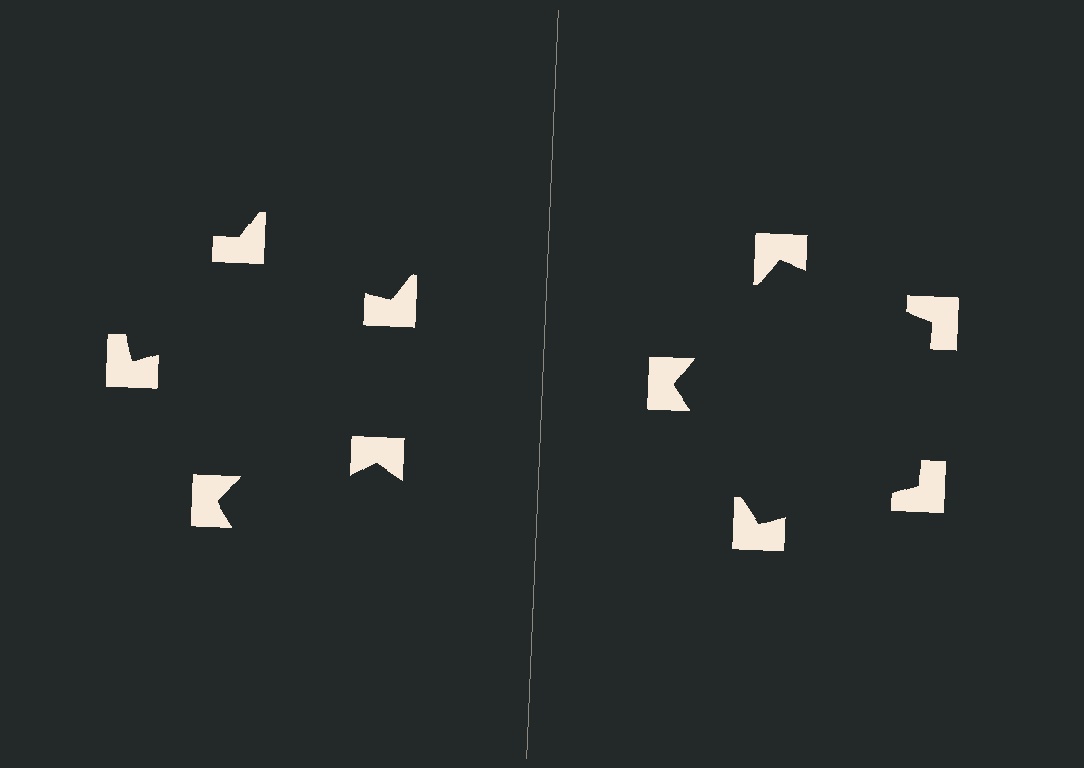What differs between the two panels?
The notched squares are positioned identically on both sides; only the wedge orientations differ. On the right they align to a pentagon; on the left they are misaligned.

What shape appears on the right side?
An illusory pentagon.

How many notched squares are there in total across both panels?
10 — 5 on each side.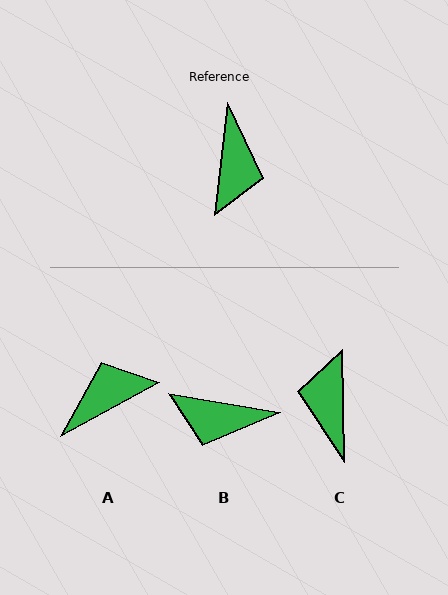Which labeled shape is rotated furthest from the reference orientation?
C, about 172 degrees away.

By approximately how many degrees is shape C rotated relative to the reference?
Approximately 172 degrees clockwise.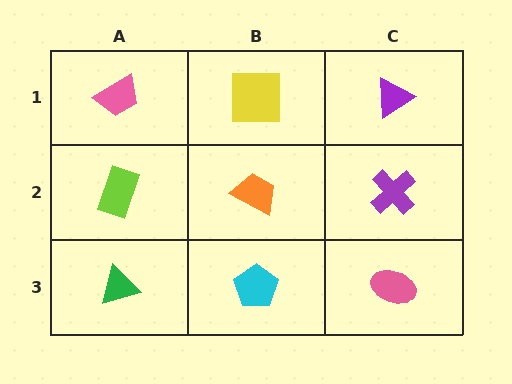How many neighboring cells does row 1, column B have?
3.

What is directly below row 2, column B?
A cyan pentagon.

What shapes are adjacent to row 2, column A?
A pink trapezoid (row 1, column A), a green triangle (row 3, column A), an orange trapezoid (row 2, column B).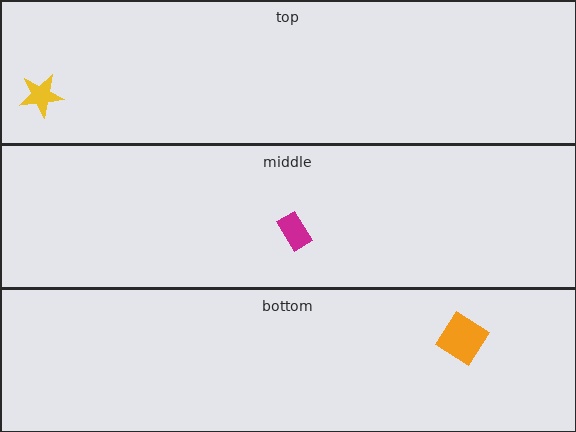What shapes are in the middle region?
The magenta rectangle.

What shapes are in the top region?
The yellow star.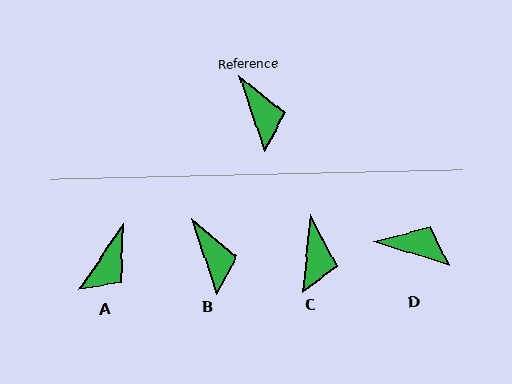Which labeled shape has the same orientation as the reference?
B.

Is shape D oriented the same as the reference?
No, it is off by about 54 degrees.